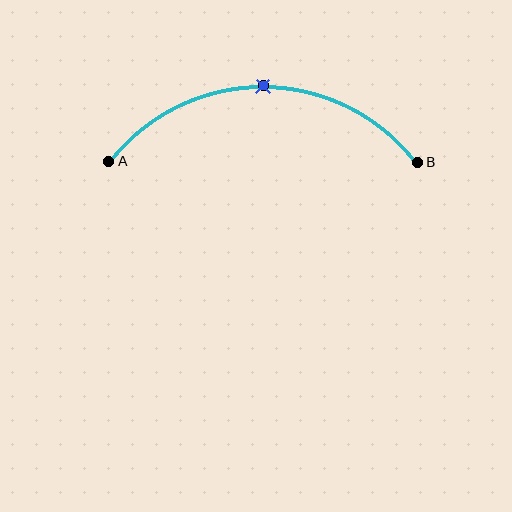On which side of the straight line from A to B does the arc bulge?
The arc bulges above the straight line connecting A and B.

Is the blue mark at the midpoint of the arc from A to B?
Yes. The blue mark lies on the arc at equal arc-length from both A and B — it is the arc midpoint.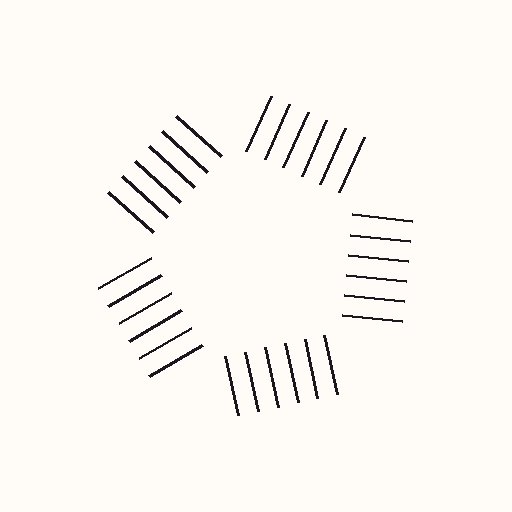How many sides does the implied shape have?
5 sides — the line-ends trace a pentagon.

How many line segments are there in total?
30 — 6 along each of the 5 edges.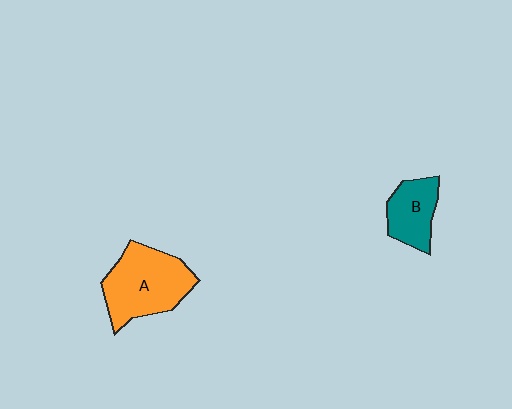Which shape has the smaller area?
Shape B (teal).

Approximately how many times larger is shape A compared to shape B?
Approximately 1.8 times.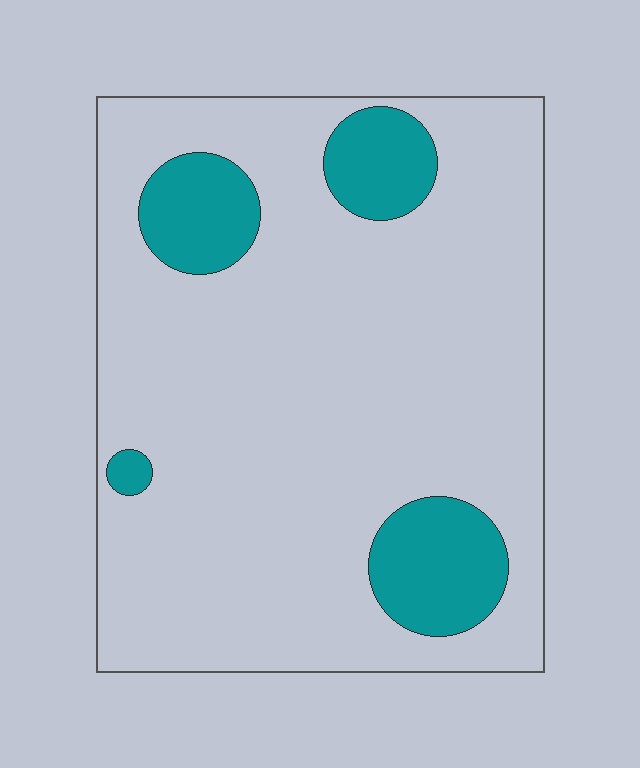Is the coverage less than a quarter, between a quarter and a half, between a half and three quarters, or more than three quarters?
Less than a quarter.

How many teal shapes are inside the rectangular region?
4.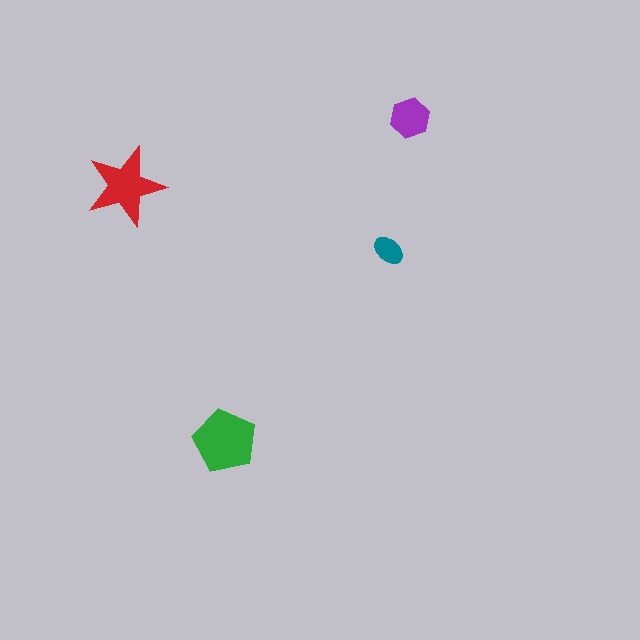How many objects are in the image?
There are 4 objects in the image.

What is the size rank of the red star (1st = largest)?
2nd.